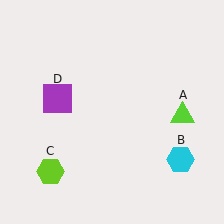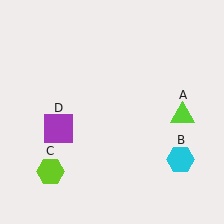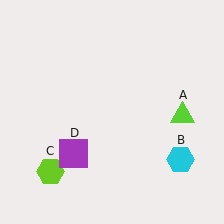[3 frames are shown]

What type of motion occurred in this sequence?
The purple square (object D) rotated counterclockwise around the center of the scene.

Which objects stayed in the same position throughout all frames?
Lime triangle (object A) and cyan hexagon (object B) and lime hexagon (object C) remained stationary.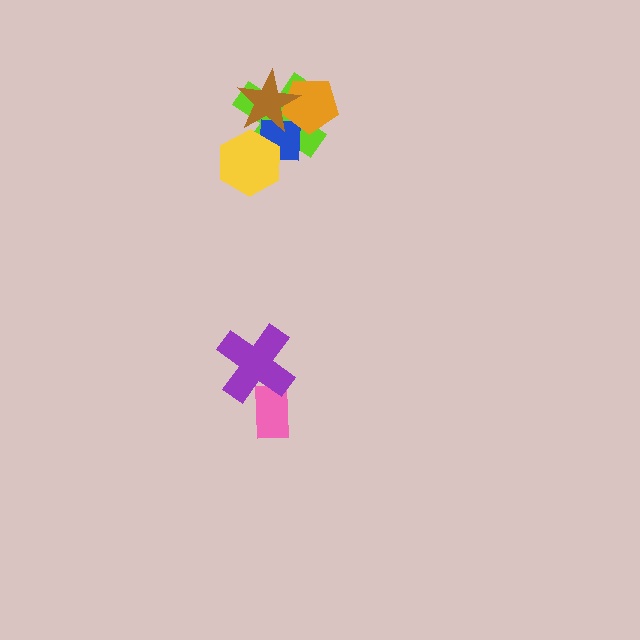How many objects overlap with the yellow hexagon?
2 objects overlap with the yellow hexagon.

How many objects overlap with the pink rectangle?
1 object overlaps with the pink rectangle.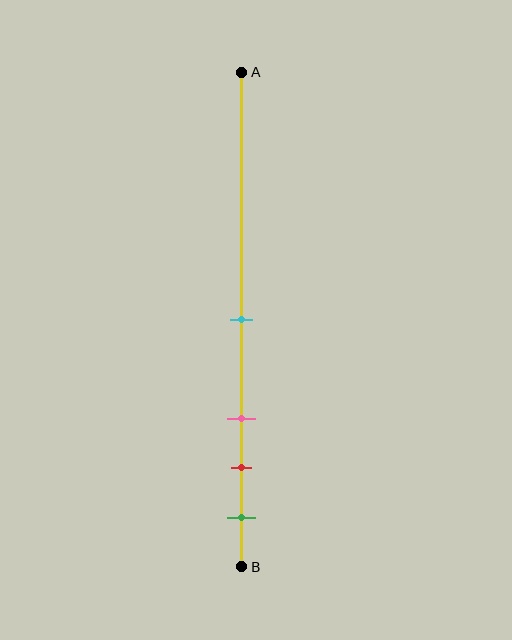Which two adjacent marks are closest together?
The red and green marks are the closest adjacent pair.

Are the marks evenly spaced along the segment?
No, the marks are not evenly spaced.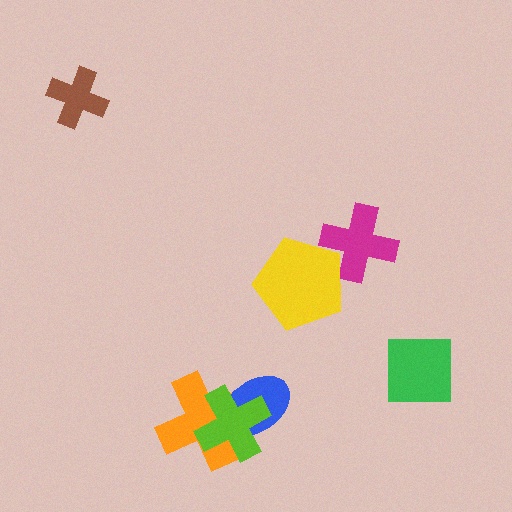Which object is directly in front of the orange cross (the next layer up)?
The blue ellipse is directly in front of the orange cross.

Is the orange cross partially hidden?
Yes, it is partially covered by another shape.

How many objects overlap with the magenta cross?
1 object overlaps with the magenta cross.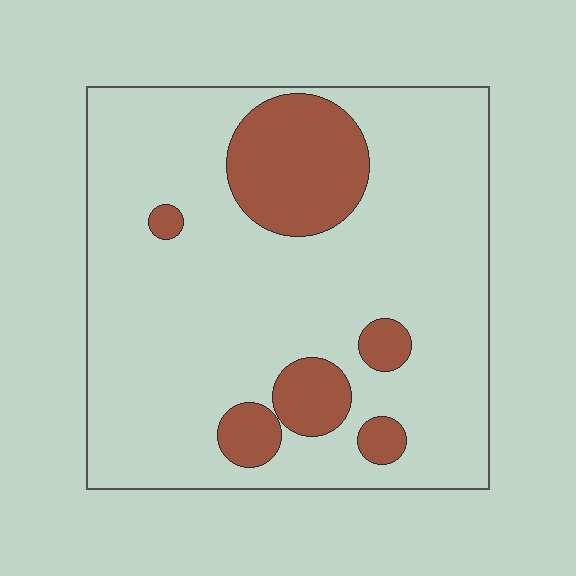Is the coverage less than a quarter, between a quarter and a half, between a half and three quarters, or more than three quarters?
Less than a quarter.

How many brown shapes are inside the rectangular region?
6.